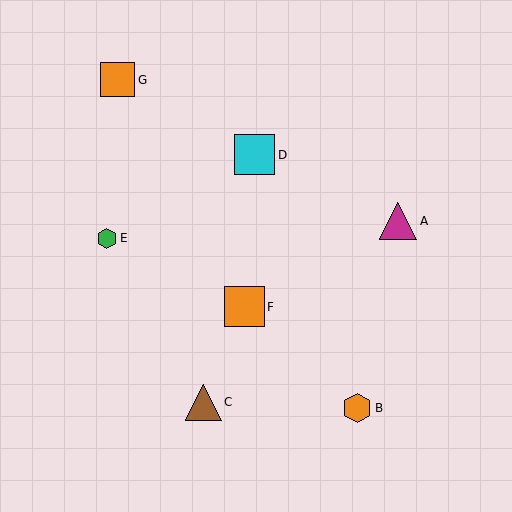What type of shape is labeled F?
Shape F is an orange square.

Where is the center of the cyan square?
The center of the cyan square is at (255, 155).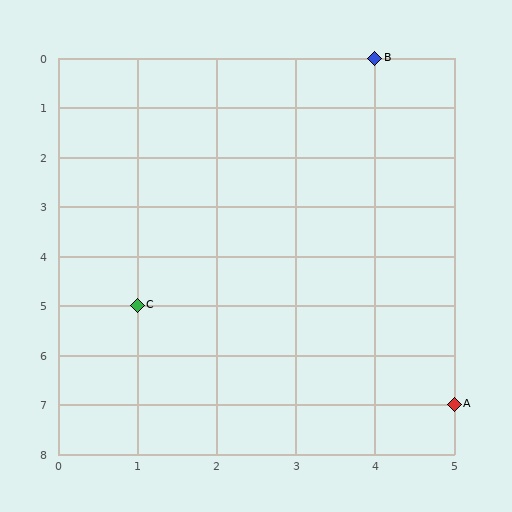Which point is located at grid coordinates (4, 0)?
Point B is at (4, 0).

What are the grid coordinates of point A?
Point A is at grid coordinates (5, 7).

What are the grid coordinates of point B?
Point B is at grid coordinates (4, 0).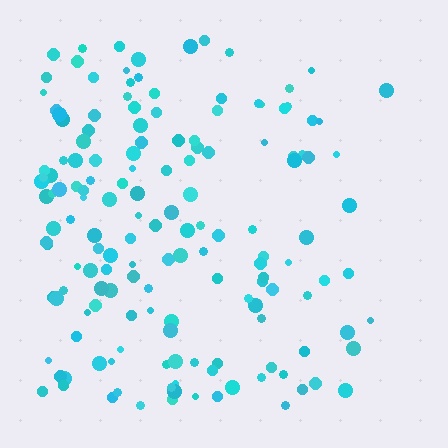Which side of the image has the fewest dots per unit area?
The right.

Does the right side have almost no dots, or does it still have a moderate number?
Still a moderate number, just noticeably fewer than the left.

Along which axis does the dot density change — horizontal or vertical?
Horizontal.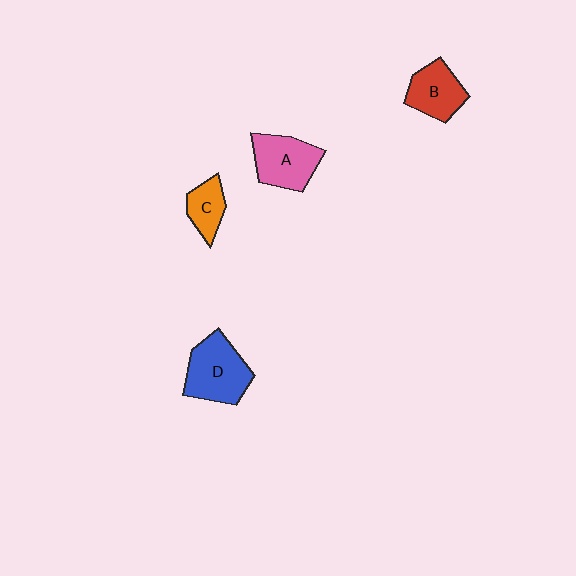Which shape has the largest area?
Shape D (blue).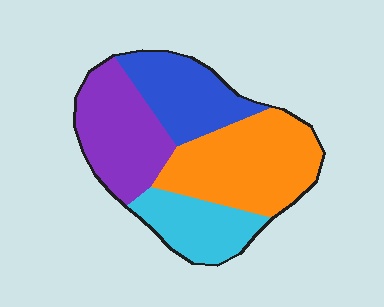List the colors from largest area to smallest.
From largest to smallest: orange, purple, blue, cyan.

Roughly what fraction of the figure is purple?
Purple takes up between a sixth and a third of the figure.